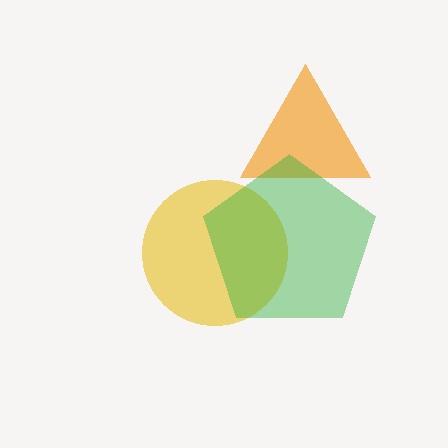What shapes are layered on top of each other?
The layered shapes are: an orange triangle, a yellow circle, a green pentagon.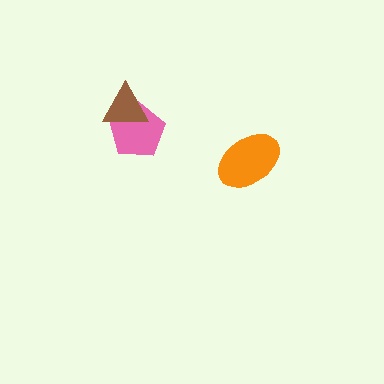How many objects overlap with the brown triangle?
1 object overlaps with the brown triangle.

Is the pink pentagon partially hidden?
Yes, it is partially covered by another shape.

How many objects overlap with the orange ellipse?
0 objects overlap with the orange ellipse.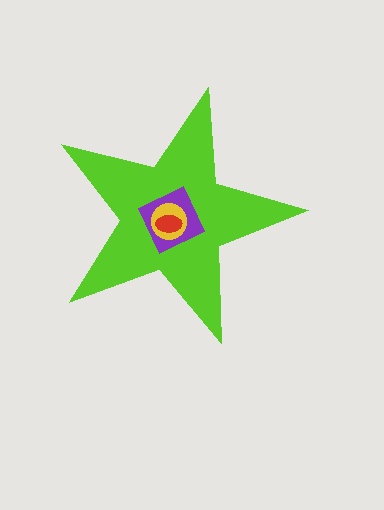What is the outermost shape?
The lime star.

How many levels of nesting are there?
4.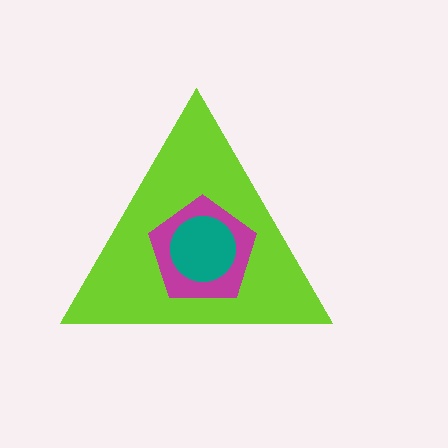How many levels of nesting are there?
3.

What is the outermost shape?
The lime triangle.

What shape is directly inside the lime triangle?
The magenta pentagon.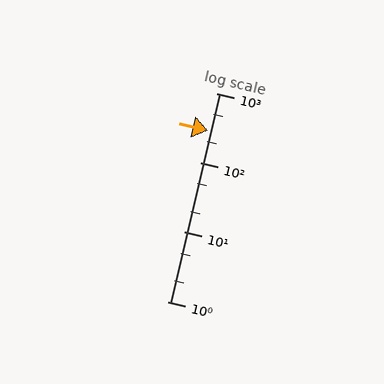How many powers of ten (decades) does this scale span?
The scale spans 3 decades, from 1 to 1000.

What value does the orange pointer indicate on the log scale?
The pointer indicates approximately 290.